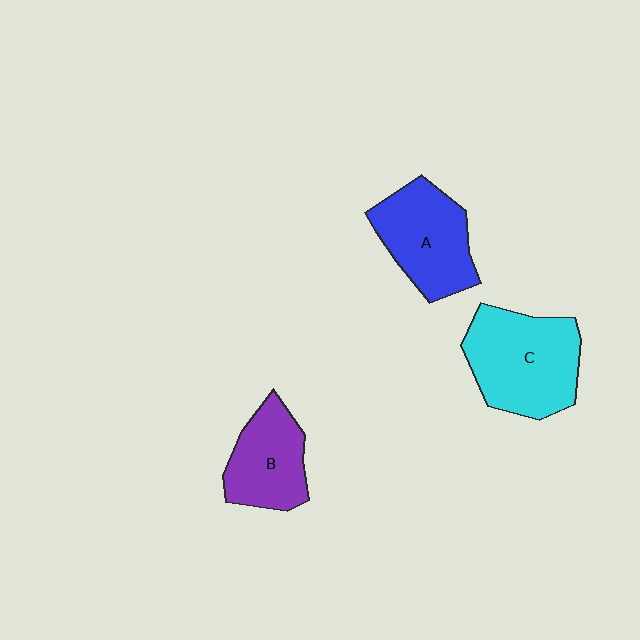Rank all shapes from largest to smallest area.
From largest to smallest: C (cyan), A (blue), B (purple).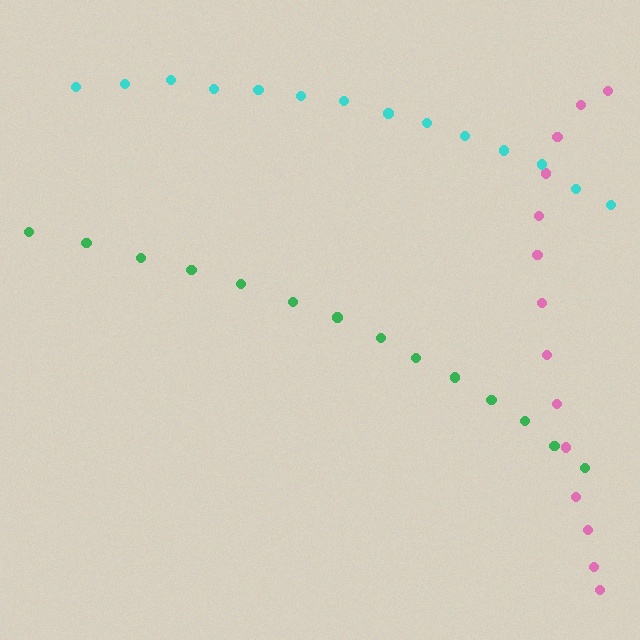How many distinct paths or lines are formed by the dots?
There are 3 distinct paths.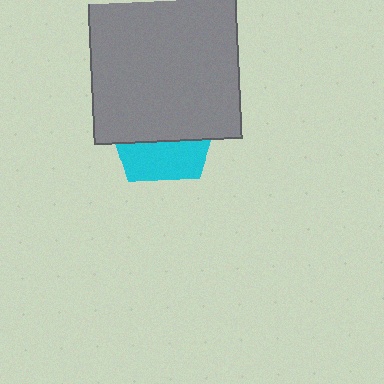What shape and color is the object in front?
The object in front is a gray square.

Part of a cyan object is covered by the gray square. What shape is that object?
It is a pentagon.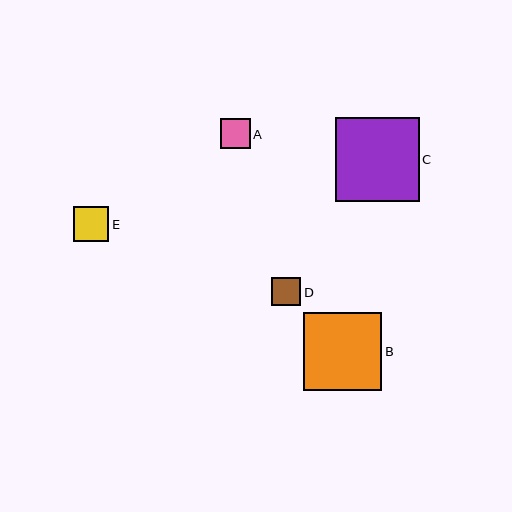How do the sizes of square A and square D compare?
Square A and square D are approximately the same size.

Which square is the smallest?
Square D is the smallest with a size of approximately 29 pixels.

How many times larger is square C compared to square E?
Square C is approximately 2.4 times the size of square E.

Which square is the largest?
Square C is the largest with a size of approximately 84 pixels.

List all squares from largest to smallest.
From largest to smallest: C, B, E, A, D.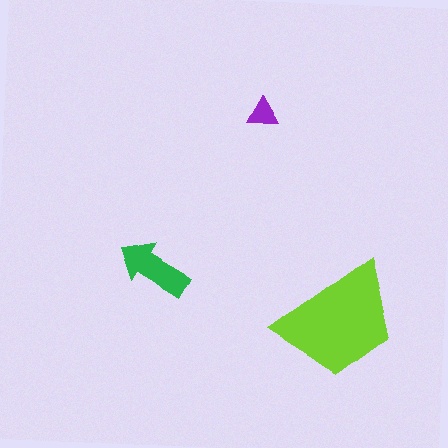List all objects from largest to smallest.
The lime trapezoid, the green arrow, the purple triangle.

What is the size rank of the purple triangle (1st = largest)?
3rd.